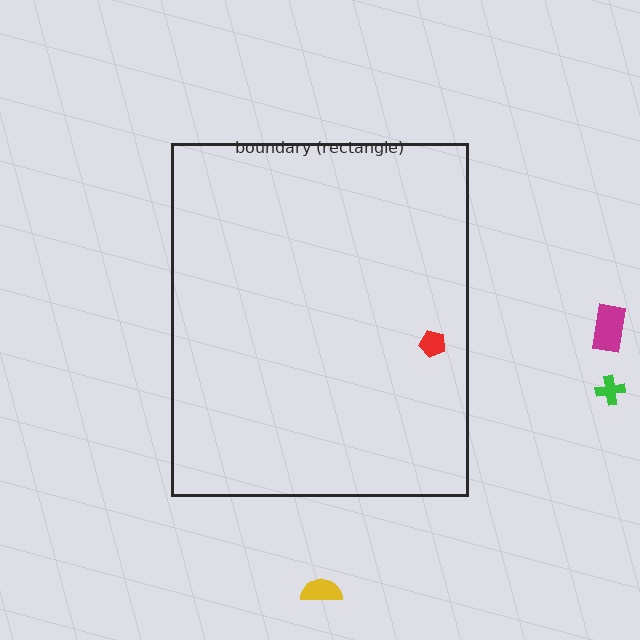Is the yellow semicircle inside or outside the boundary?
Outside.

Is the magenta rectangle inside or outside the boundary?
Outside.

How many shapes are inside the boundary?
1 inside, 3 outside.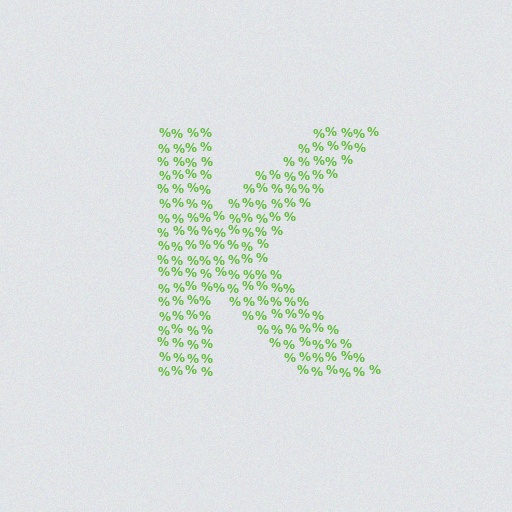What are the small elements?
The small elements are percent signs.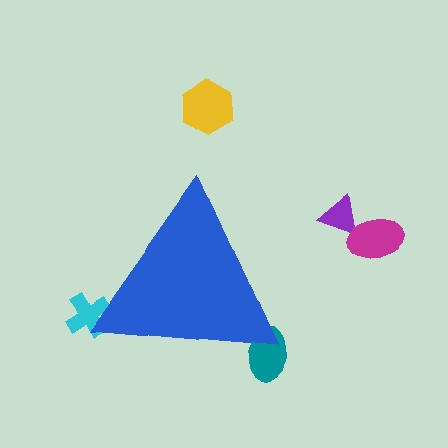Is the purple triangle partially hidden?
No, the purple triangle is fully visible.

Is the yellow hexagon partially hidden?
No, the yellow hexagon is fully visible.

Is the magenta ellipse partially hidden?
No, the magenta ellipse is fully visible.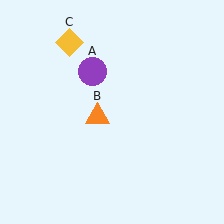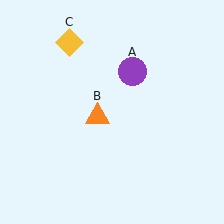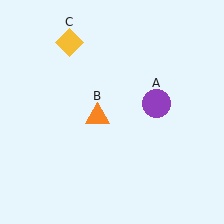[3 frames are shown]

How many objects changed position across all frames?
1 object changed position: purple circle (object A).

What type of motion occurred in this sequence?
The purple circle (object A) rotated clockwise around the center of the scene.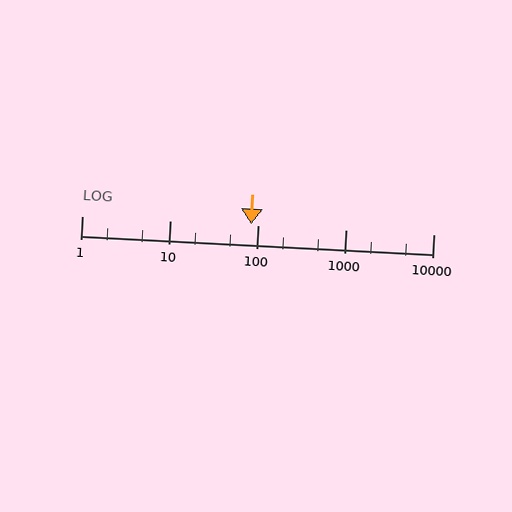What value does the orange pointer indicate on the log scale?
The pointer indicates approximately 84.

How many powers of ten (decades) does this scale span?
The scale spans 4 decades, from 1 to 10000.